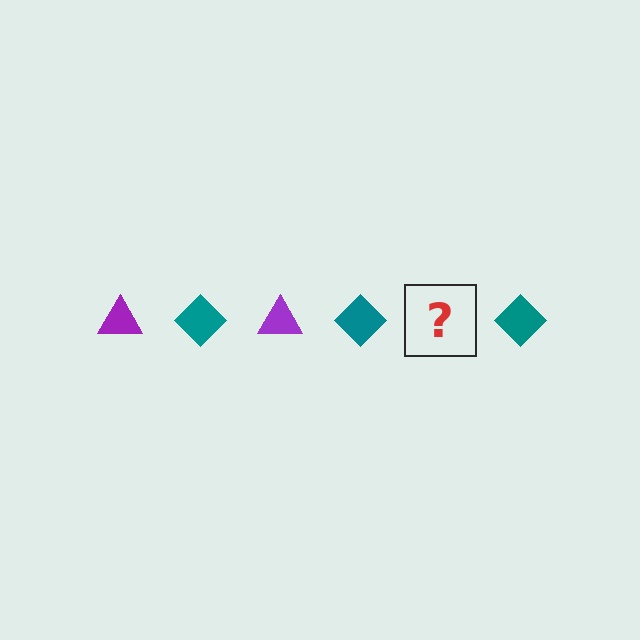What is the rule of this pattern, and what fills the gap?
The rule is that the pattern alternates between purple triangle and teal diamond. The gap should be filled with a purple triangle.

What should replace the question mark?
The question mark should be replaced with a purple triangle.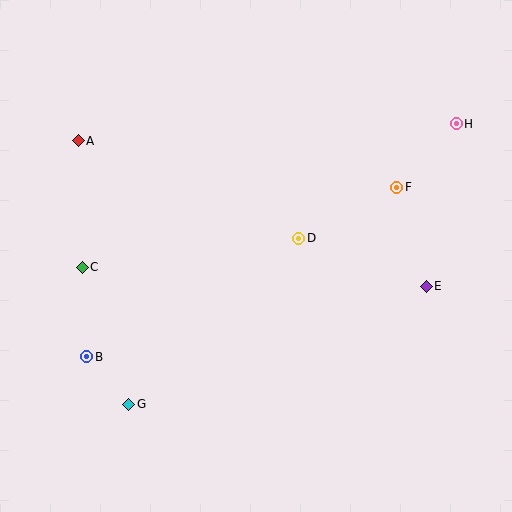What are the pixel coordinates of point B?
Point B is at (87, 357).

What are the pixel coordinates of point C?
Point C is at (82, 267).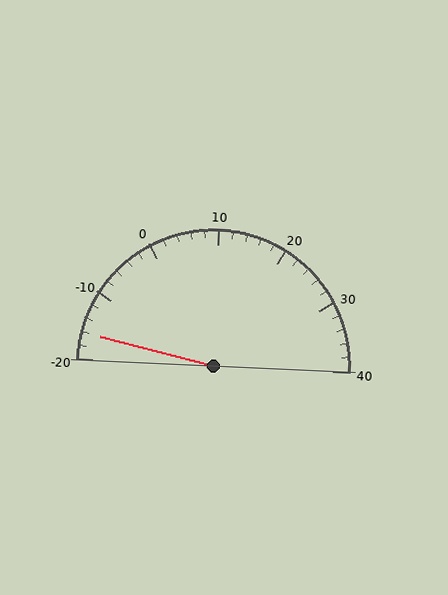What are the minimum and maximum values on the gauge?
The gauge ranges from -20 to 40.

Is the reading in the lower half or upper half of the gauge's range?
The reading is in the lower half of the range (-20 to 40).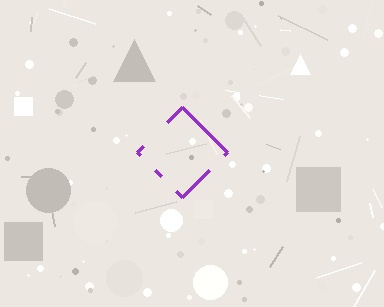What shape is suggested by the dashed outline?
The dashed outline suggests a diamond.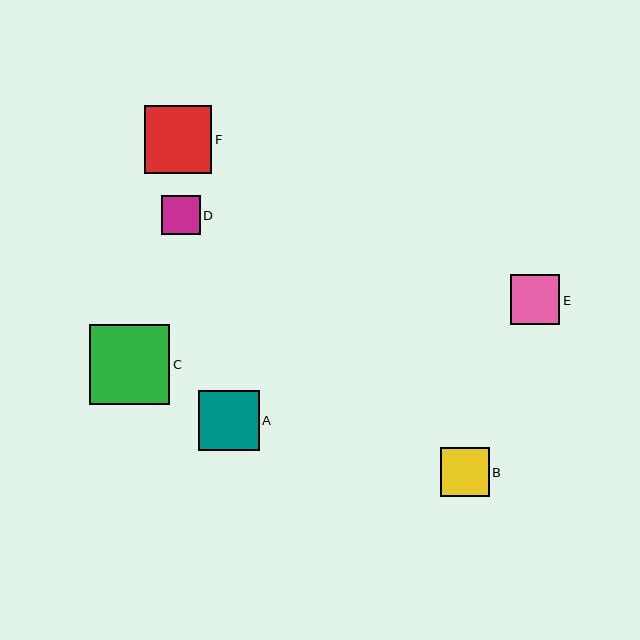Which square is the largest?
Square C is the largest with a size of approximately 80 pixels.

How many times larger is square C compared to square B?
Square C is approximately 1.6 times the size of square B.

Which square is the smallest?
Square D is the smallest with a size of approximately 39 pixels.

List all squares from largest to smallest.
From largest to smallest: C, F, A, E, B, D.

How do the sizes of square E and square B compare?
Square E and square B are approximately the same size.